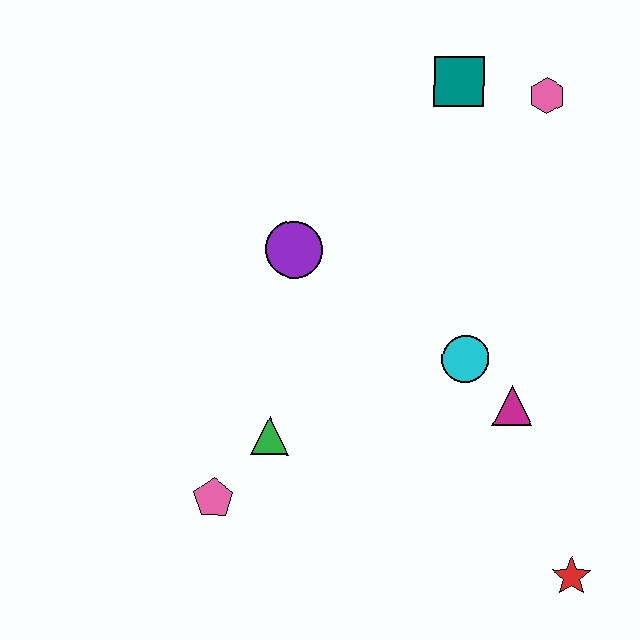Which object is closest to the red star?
The magenta triangle is closest to the red star.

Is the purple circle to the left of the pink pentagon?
No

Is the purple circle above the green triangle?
Yes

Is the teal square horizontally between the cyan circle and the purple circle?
Yes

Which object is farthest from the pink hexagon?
The pink pentagon is farthest from the pink hexagon.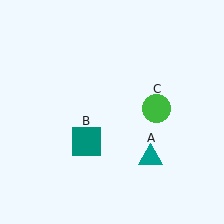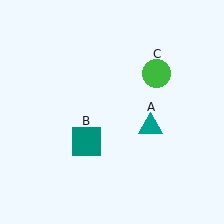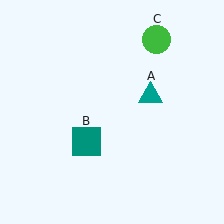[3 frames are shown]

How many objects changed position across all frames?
2 objects changed position: teal triangle (object A), green circle (object C).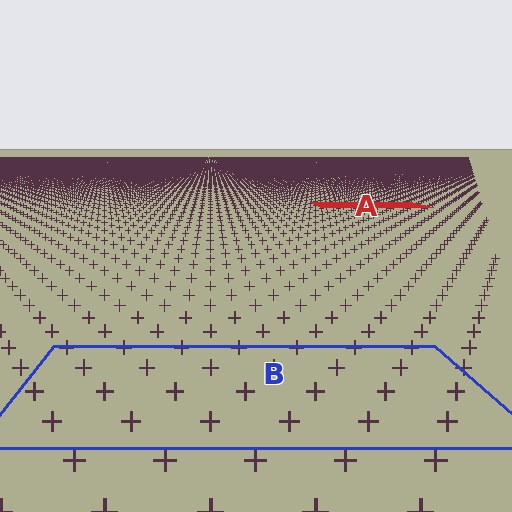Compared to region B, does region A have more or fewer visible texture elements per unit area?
Region A has more texture elements per unit area — they are packed more densely because it is farther away.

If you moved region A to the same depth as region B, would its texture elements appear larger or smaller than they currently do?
They would appear larger. At a closer depth, the same texture elements are projected at a bigger on-screen size.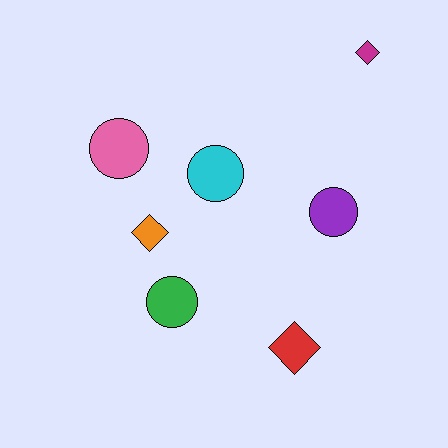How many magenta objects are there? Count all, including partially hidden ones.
There is 1 magenta object.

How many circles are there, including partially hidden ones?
There are 4 circles.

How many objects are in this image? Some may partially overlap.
There are 7 objects.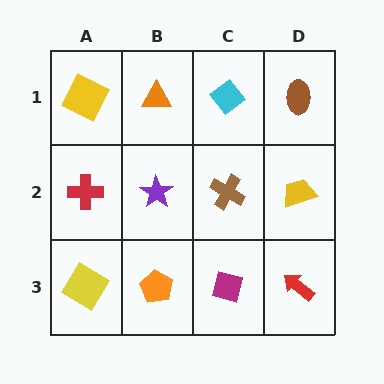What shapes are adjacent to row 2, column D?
A brown ellipse (row 1, column D), a red arrow (row 3, column D), a brown cross (row 2, column C).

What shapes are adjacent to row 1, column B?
A purple star (row 2, column B), a yellow square (row 1, column A), a cyan diamond (row 1, column C).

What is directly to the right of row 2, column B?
A brown cross.